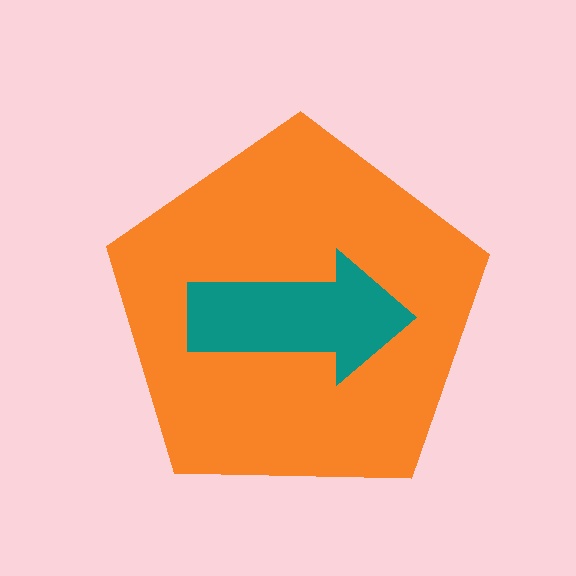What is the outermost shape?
The orange pentagon.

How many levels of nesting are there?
2.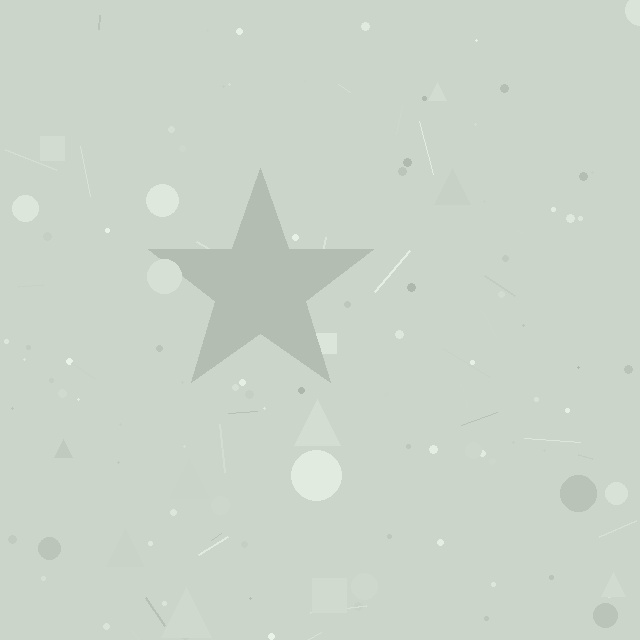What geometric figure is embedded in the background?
A star is embedded in the background.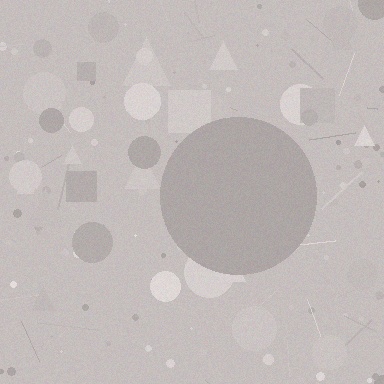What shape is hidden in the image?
A circle is hidden in the image.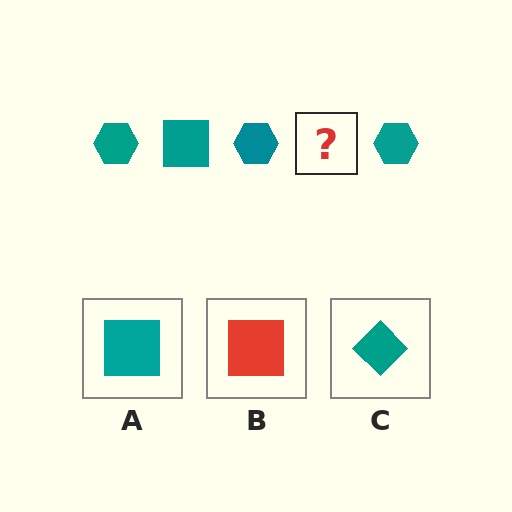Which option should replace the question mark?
Option A.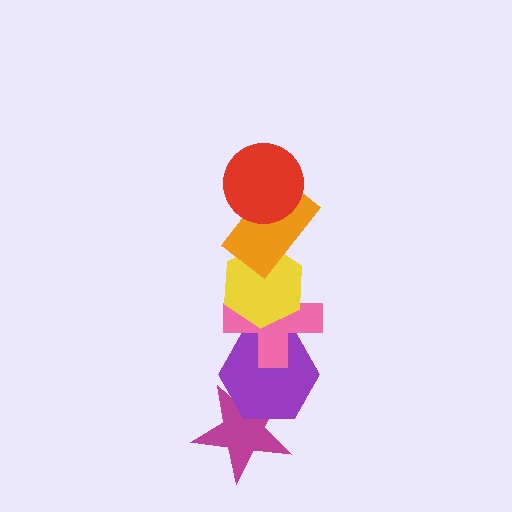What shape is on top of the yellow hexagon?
The orange rectangle is on top of the yellow hexagon.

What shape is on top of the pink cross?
The yellow hexagon is on top of the pink cross.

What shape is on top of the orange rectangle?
The red circle is on top of the orange rectangle.